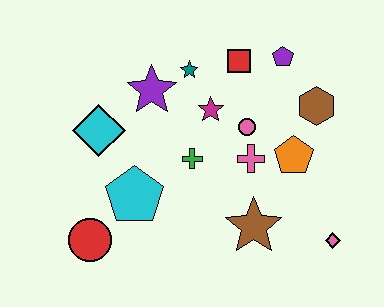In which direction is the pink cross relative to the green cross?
The pink cross is to the right of the green cross.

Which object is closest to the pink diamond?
The brown star is closest to the pink diamond.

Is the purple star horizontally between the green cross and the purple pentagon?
No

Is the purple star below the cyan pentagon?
No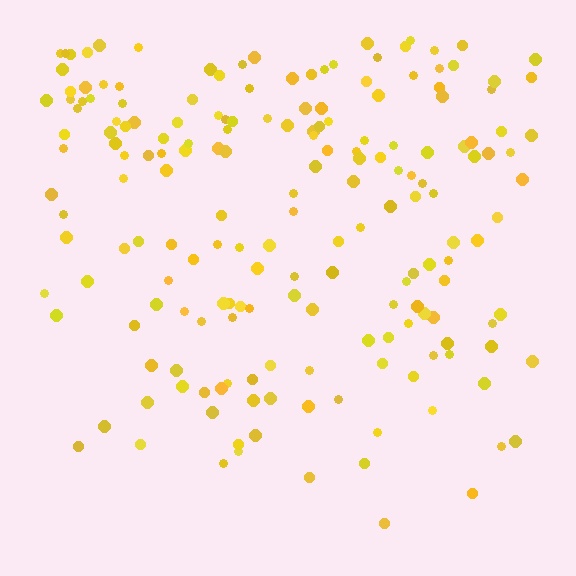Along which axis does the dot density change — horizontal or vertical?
Vertical.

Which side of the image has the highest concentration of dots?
The top.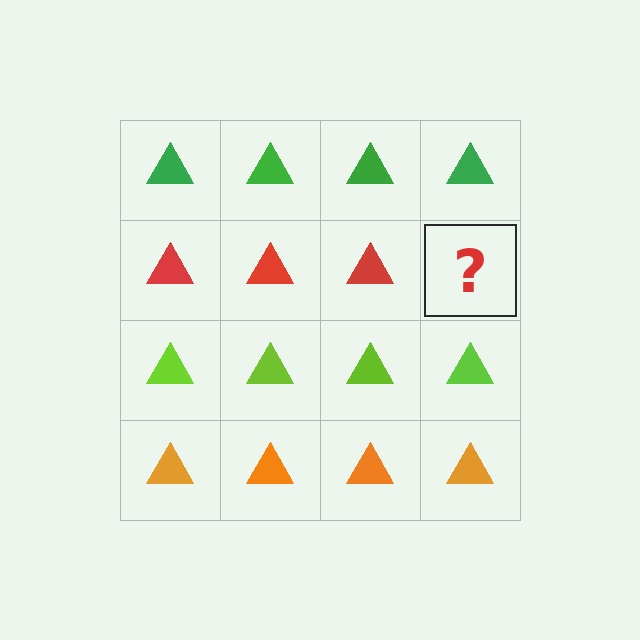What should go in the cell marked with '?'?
The missing cell should contain a red triangle.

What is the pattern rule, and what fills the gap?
The rule is that each row has a consistent color. The gap should be filled with a red triangle.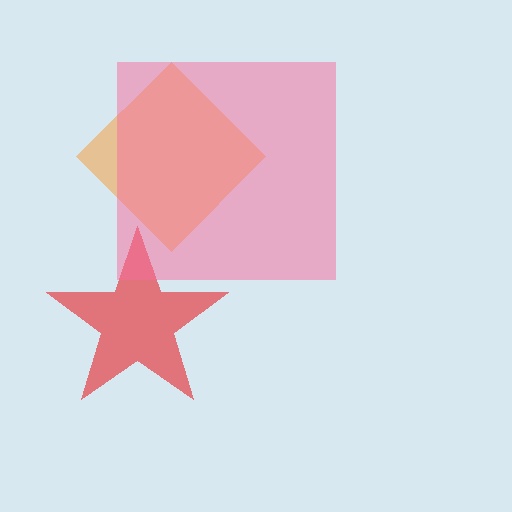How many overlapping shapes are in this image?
There are 3 overlapping shapes in the image.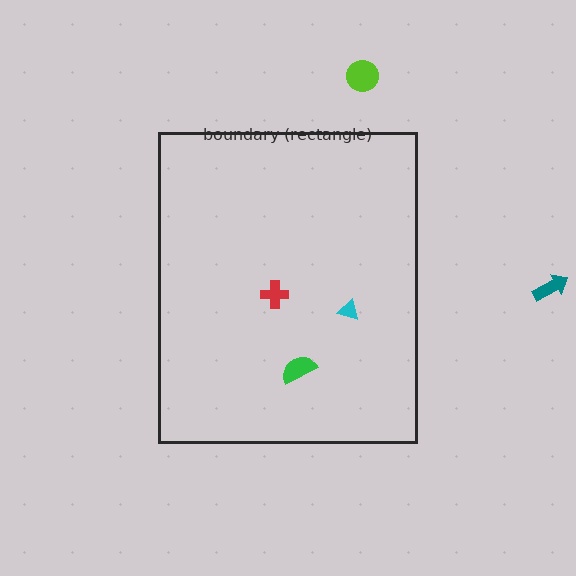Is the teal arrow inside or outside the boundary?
Outside.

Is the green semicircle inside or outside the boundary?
Inside.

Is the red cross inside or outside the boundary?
Inside.